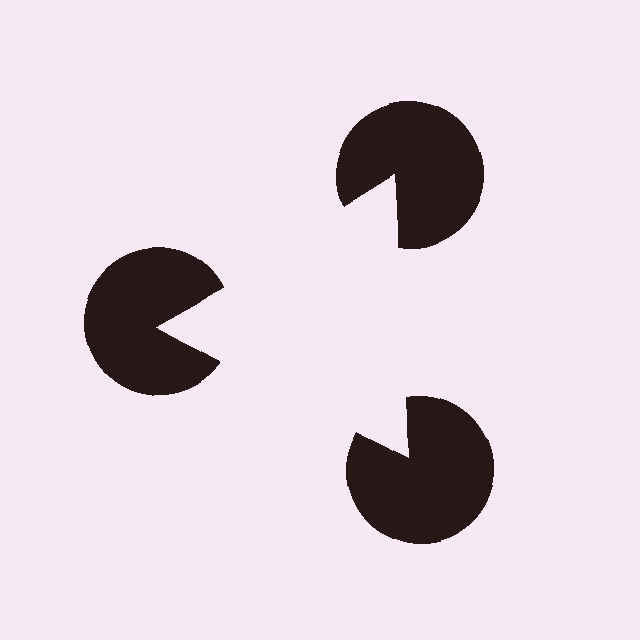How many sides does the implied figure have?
3 sides.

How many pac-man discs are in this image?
There are 3 — one at each vertex of the illusory triangle.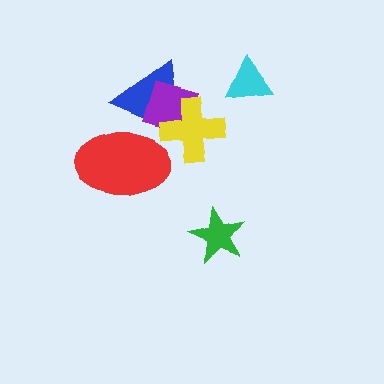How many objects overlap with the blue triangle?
3 objects overlap with the blue triangle.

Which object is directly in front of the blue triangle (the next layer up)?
The purple diamond is directly in front of the blue triangle.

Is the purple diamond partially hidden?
Yes, it is partially covered by another shape.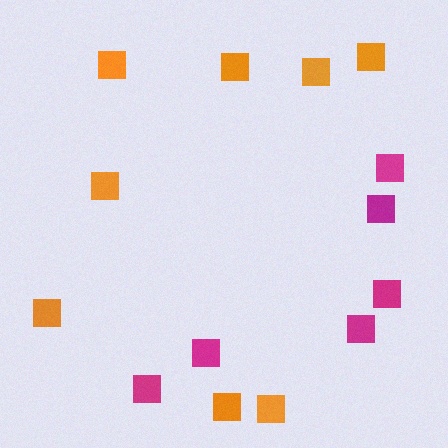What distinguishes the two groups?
There are 2 groups: one group of magenta squares (6) and one group of orange squares (8).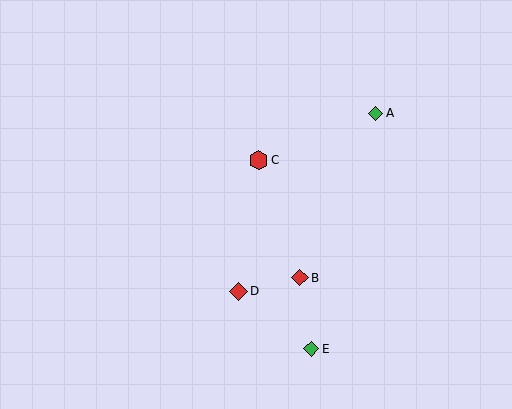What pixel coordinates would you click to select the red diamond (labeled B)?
Click at (300, 278) to select the red diamond B.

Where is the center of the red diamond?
The center of the red diamond is at (238, 291).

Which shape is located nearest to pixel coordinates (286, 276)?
The red diamond (labeled B) at (300, 278) is nearest to that location.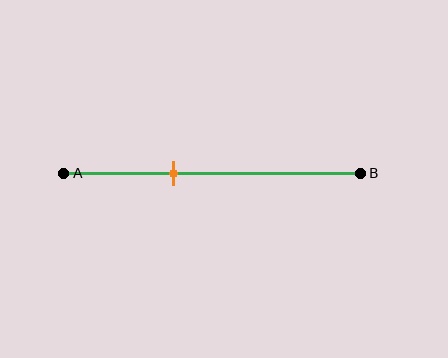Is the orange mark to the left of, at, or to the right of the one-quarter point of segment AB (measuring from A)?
The orange mark is to the right of the one-quarter point of segment AB.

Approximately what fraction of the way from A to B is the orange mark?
The orange mark is approximately 35% of the way from A to B.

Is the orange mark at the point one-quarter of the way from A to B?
No, the mark is at about 35% from A, not at the 25% one-quarter point.